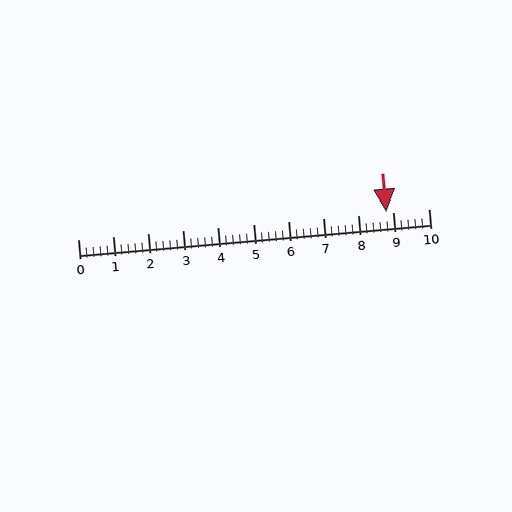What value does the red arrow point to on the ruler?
The red arrow points to approximately 8.8.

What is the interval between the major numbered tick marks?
The major tick marks are spaced 1 units apart.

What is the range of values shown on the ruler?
The ruler shows values from 0 to 10.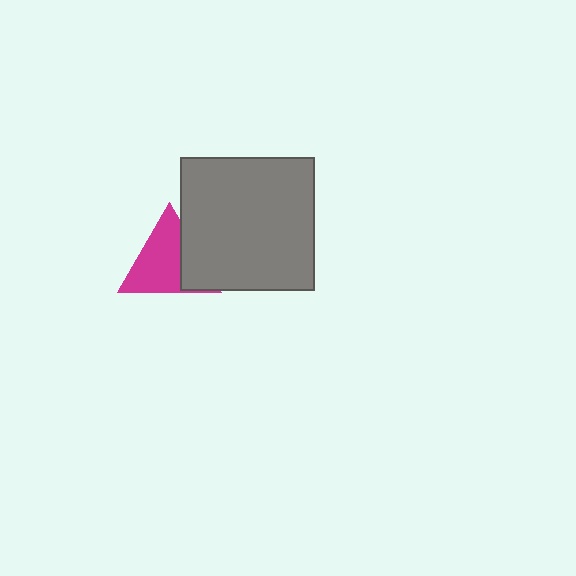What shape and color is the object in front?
The object in front is a gray square.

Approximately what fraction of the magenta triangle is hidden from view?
Roughly 31% of the magenta triangle is hidden behind the gray square.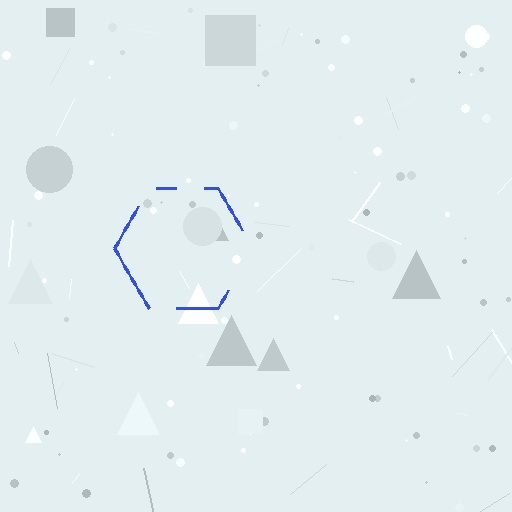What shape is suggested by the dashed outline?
The dashed outline suggests a hexagon.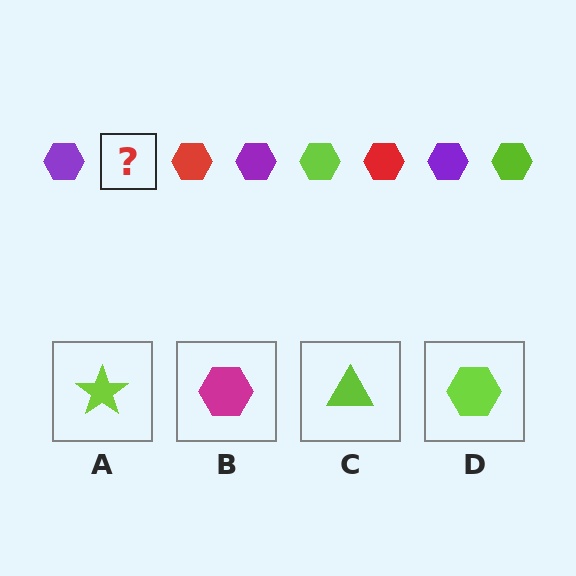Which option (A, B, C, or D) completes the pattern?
D.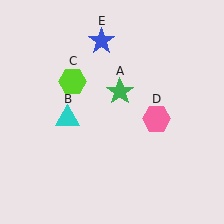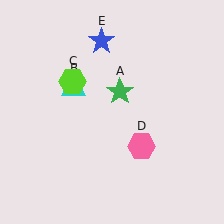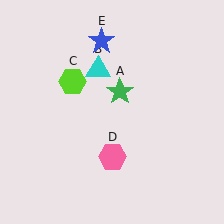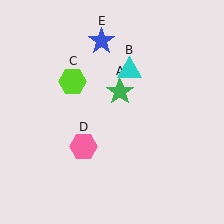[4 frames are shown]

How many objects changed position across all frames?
2 objects changed position: cyan triangle (object B), pink hexagon (object D).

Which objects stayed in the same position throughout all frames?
Green star (object A) and lime hexagon (object C) and blue star (object E) remained stationary.